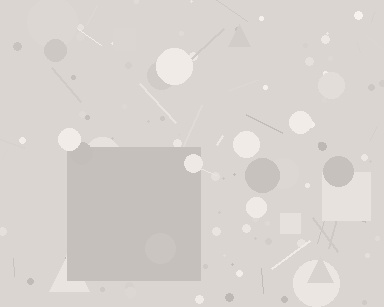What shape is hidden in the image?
A square is hidden in the image.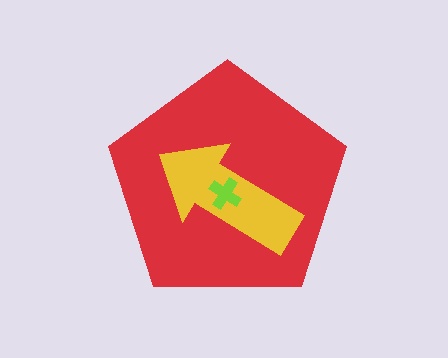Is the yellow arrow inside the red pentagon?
Yes.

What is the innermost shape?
The lime cross.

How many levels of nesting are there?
3.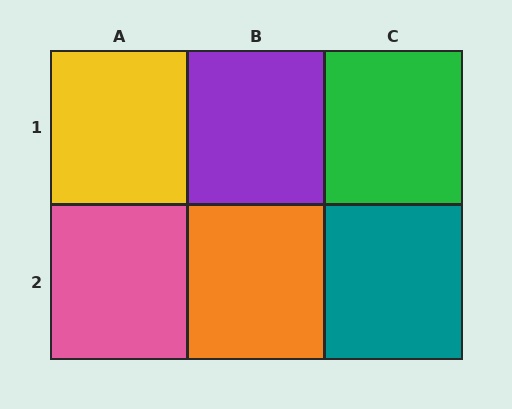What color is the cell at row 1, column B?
Purple.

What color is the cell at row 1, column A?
Yellow.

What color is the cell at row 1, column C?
Green.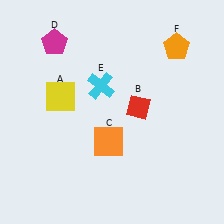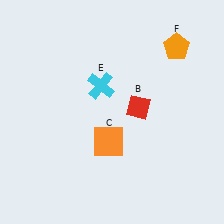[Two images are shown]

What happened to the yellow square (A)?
The yellow square (A) was removed in Image 2. It was in the top-left area of Image 1.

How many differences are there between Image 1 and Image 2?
There are 2 differences between the two images.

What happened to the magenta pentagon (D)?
The magenta pentagon (D) was removed in Image 2. It was in the top-left area of Image 1.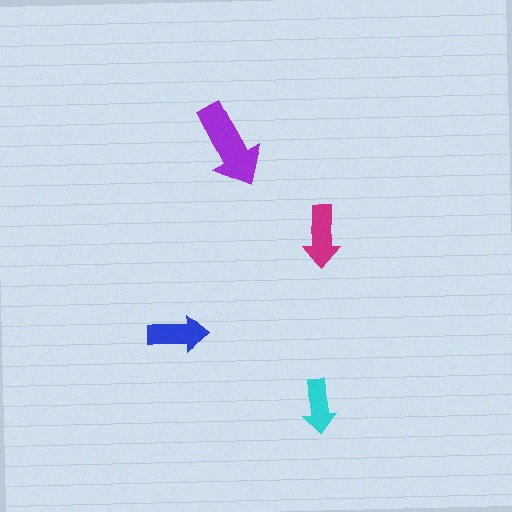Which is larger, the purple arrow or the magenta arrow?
The purple one.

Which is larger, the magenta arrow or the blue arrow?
The magenta one.